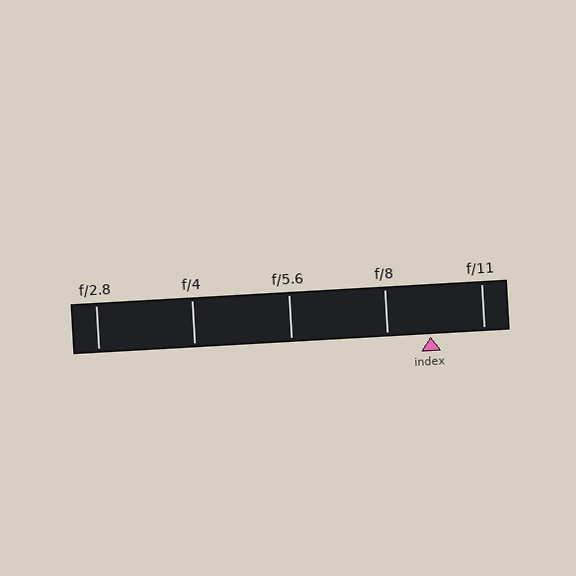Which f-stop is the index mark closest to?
The index mark is closest to f/8.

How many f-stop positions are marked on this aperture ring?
There are 5 f-stop positions marked.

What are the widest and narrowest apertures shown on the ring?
The widest aperture shown is f/2.8 and the narrowest is f/11.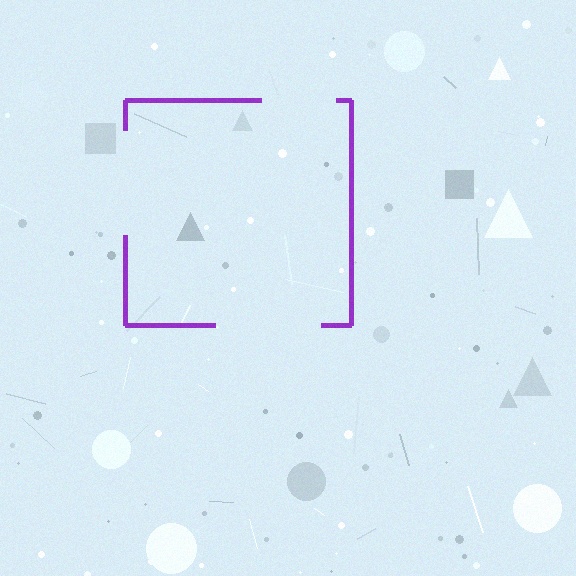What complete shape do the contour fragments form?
The contour fragments form a square.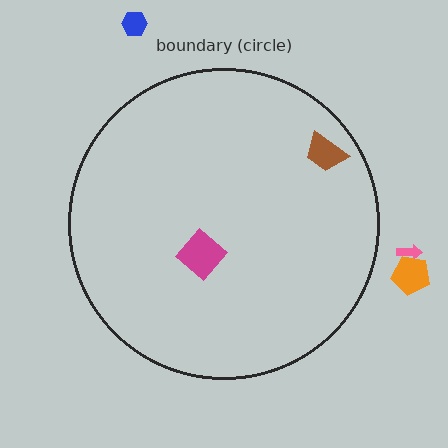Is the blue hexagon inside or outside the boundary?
Outside.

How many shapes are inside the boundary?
2 inside, 3 outside.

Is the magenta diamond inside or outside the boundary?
Inside.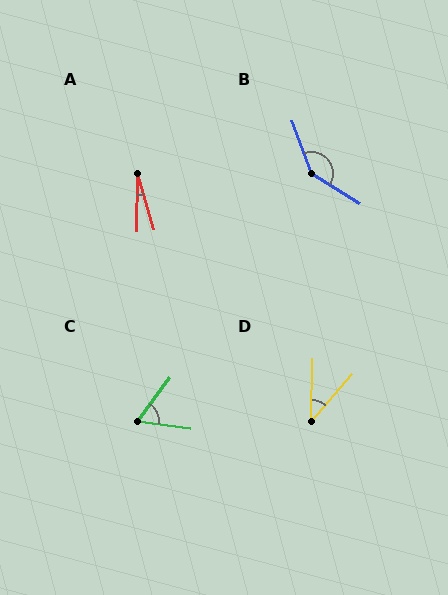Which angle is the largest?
B, at approximately 142 degrees.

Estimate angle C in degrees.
Approximately 61 degrees.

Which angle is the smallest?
A, at approximately 17 degrees.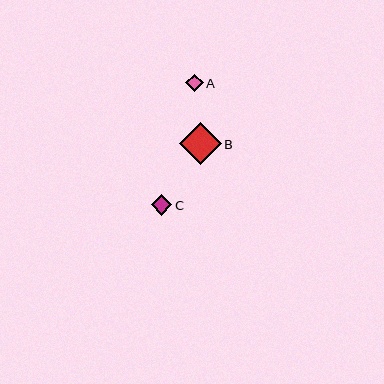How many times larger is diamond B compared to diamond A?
Diamond B is approximately 2.4 times the size of diamond A.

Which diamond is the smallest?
Diamond A is the smallest with a size of approximately 17 pixels.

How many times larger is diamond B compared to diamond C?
Diamond B is approximately 2.1 times the size of diamond C.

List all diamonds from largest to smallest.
From largest to smallest: B, C, A.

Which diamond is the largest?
Diamond B is the largest with a size of approximately 42 pixels.